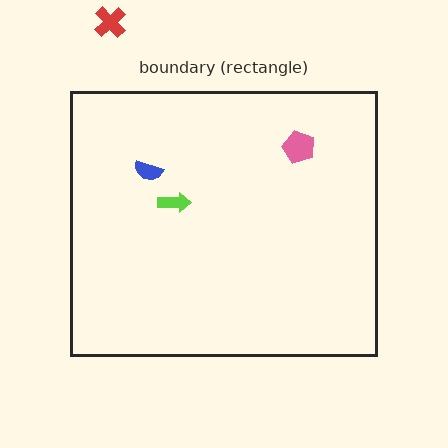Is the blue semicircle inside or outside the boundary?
Inside.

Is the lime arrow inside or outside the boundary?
Inside.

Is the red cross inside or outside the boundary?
Outside.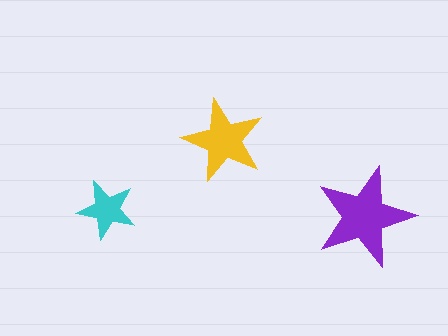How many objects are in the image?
There are 3 objects in the image.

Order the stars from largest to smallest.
the purple one, the yellow one, the cyan one.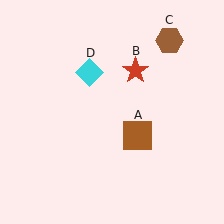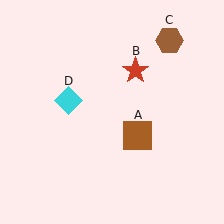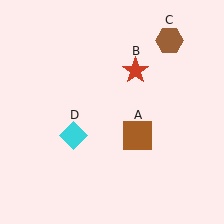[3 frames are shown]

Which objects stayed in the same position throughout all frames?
Brown square (object A) and red star (object B) and brown hexagon (object C) remained stationary.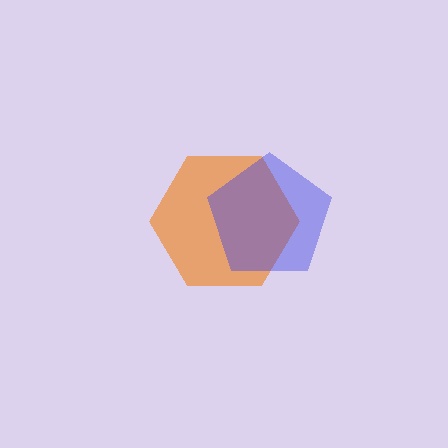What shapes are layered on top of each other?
The layered shapes are: an orange hexagon, a blue pentagon.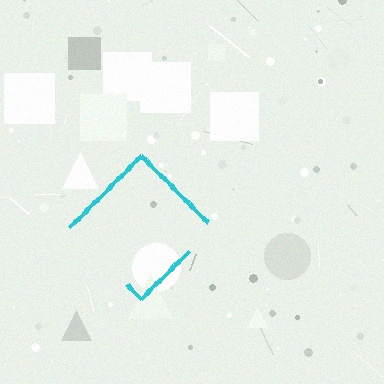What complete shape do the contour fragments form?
The contour fragments form a diamond.